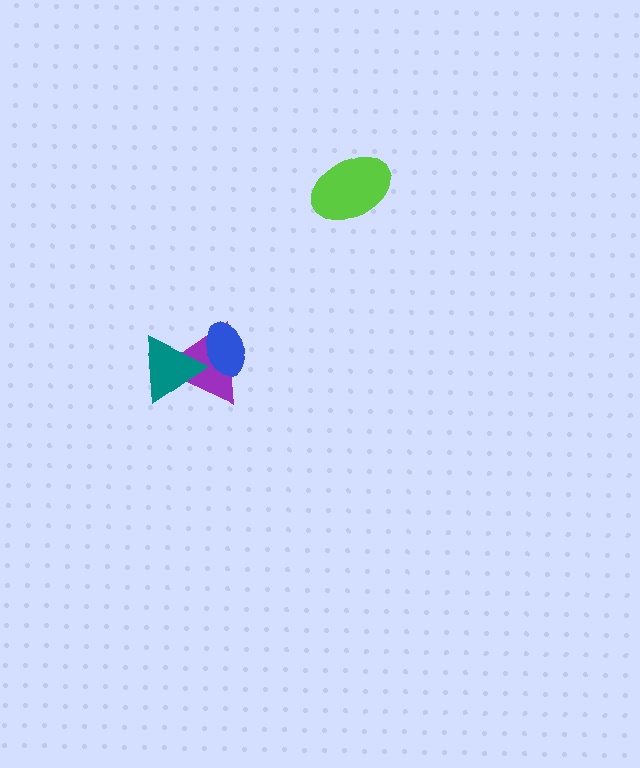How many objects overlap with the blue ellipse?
2 objects overlap with the blue ellipse.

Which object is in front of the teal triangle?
The blue ellipse is in front of the teal triangle.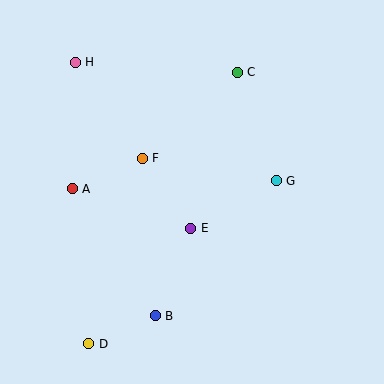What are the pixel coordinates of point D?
Point D is at (89, 344).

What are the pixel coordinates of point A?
Point A is at (72, 189).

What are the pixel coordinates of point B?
Point B is at (155, 316).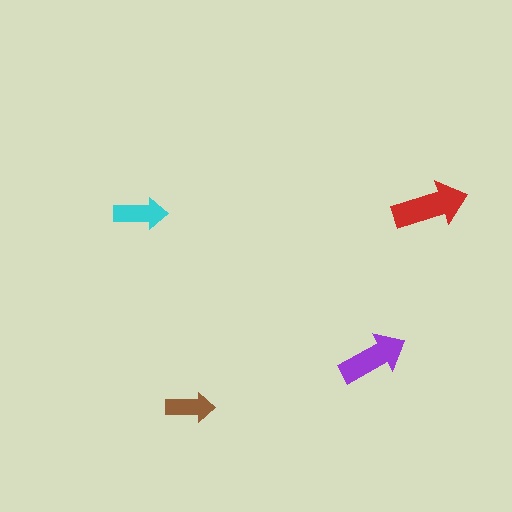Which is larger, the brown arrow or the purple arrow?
The purple one.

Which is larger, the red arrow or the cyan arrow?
The red one.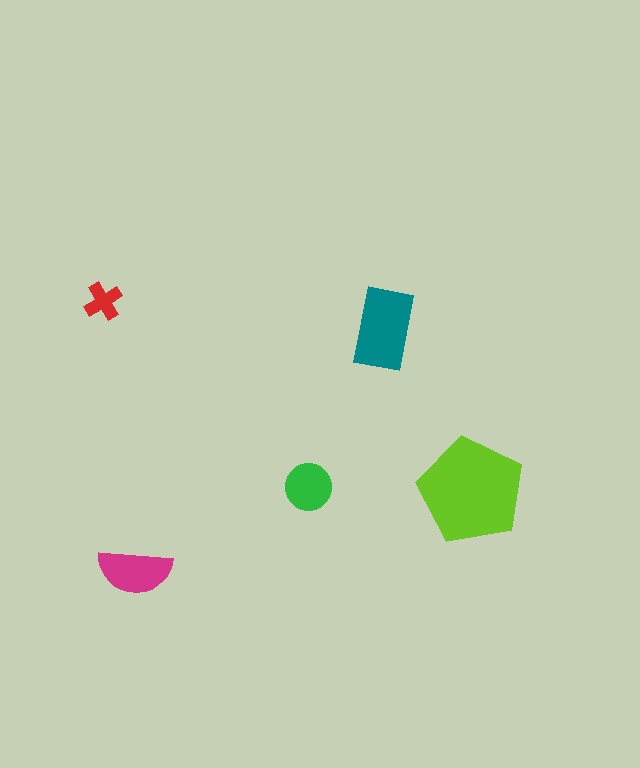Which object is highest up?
The red cross is topmost.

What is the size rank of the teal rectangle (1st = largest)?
2nd.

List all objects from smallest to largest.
The red cross, the green circle, the magenta semicircle, the teal rectangle, the lime pentagon.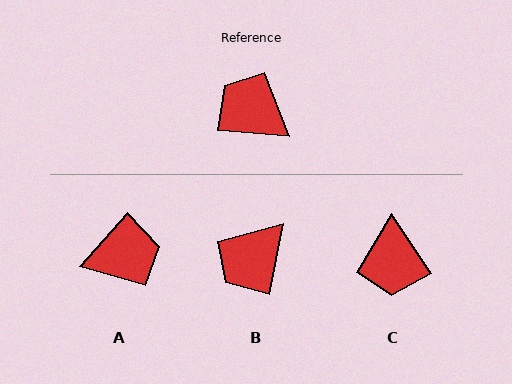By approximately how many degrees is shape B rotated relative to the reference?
Approximately 83 degrees counter-clockwise.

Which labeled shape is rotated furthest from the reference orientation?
C, about 128 degrees away.